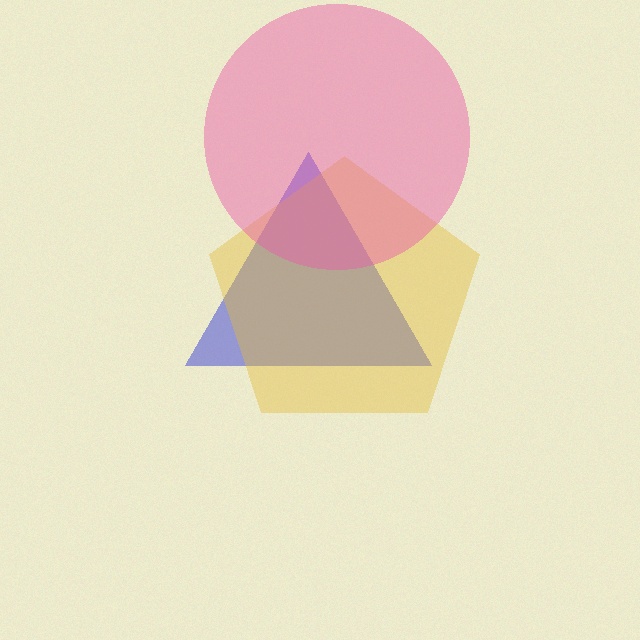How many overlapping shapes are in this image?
There are 3 overlapping shapes in the image.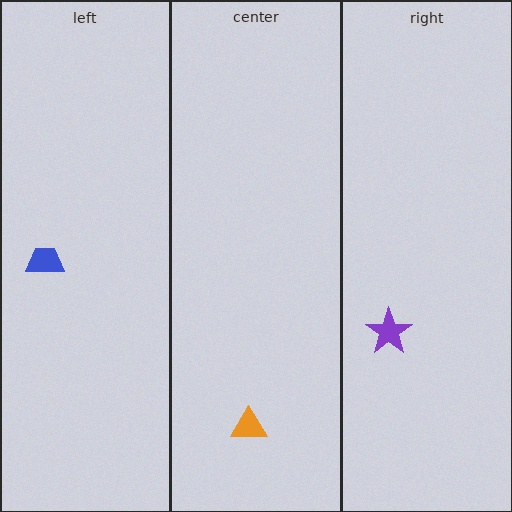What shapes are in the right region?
The purple star.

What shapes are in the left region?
The blue trapezoid.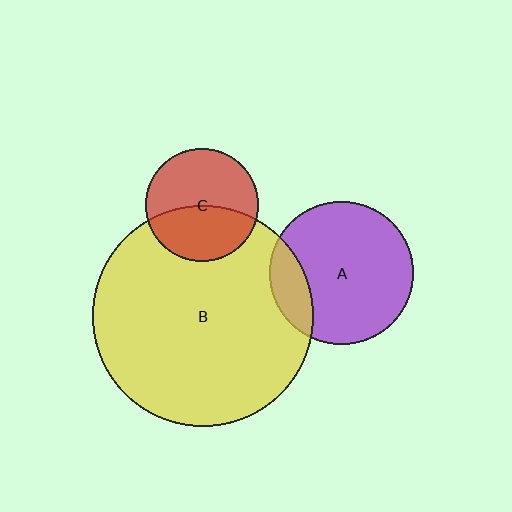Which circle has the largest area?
Circle B (yellow).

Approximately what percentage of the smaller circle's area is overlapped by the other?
Approximately 45%.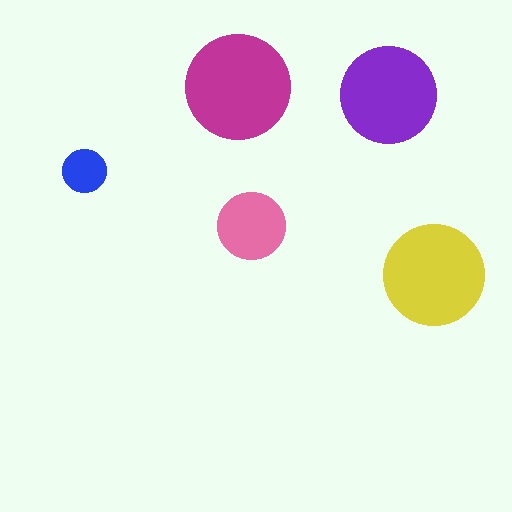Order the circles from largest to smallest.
the magenta one, the yellow one, the purple one, the pink one, the blue one.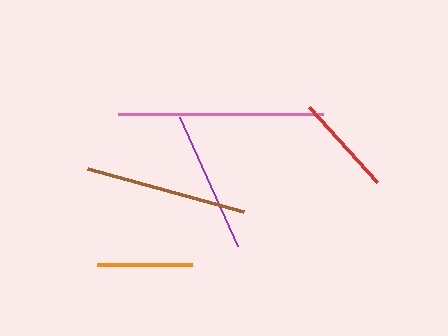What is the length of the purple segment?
The purple segment is approximately 141 pixels long.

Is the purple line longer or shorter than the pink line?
The pink line is longer than the purple line.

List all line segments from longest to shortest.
From longest to shortest: pink, brown, purple, red, orange.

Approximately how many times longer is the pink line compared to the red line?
The pink line is approximately 2.0 times the length of the red line.